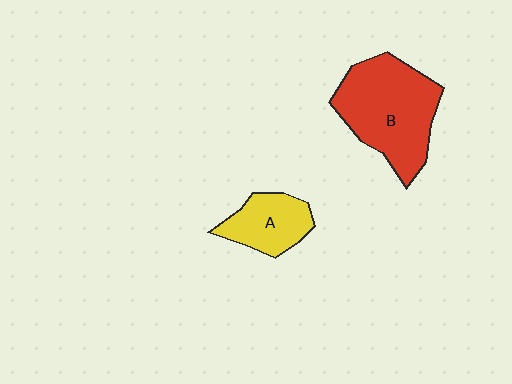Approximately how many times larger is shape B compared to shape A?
Approximately 2.0 times.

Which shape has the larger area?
Shape B (red).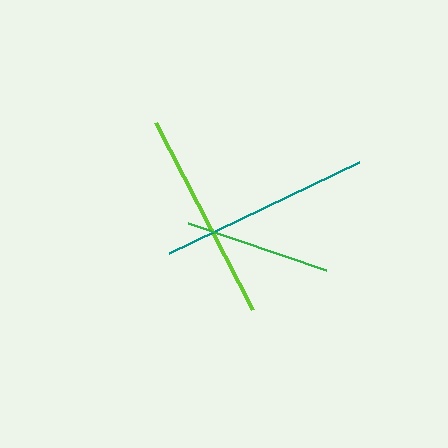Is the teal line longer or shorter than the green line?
The teal line is longer than the green line.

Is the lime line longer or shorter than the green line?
The lime line is longer than the green line.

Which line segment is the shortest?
The green line is the shortest at approximately 146 pixels.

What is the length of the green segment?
The green segment is approximately 146 pixels long.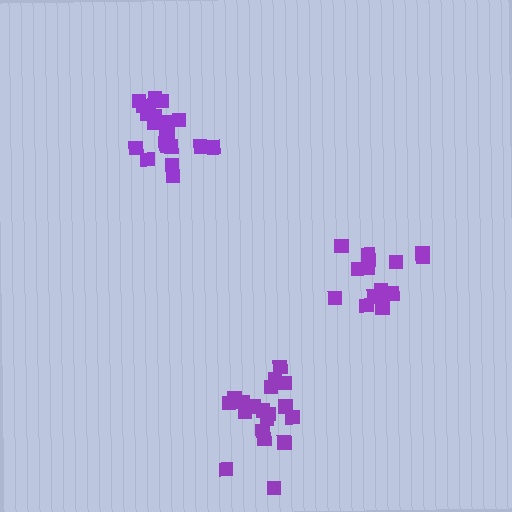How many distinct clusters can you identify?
There are 3 distinct clusters.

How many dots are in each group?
Group 1: 21 dots, Group 2: 16 dots, Group 3: 19 dots (56 total).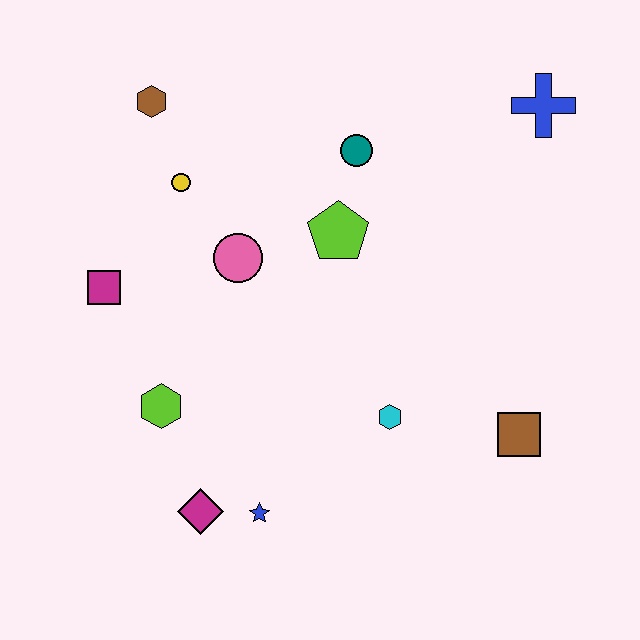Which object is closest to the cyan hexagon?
The brown square is closest to the cyan hexagon.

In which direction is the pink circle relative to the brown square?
The pink circle is to the left of the brown square.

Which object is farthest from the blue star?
The blue cross is farthest from the blue star.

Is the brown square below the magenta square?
Yes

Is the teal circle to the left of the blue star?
No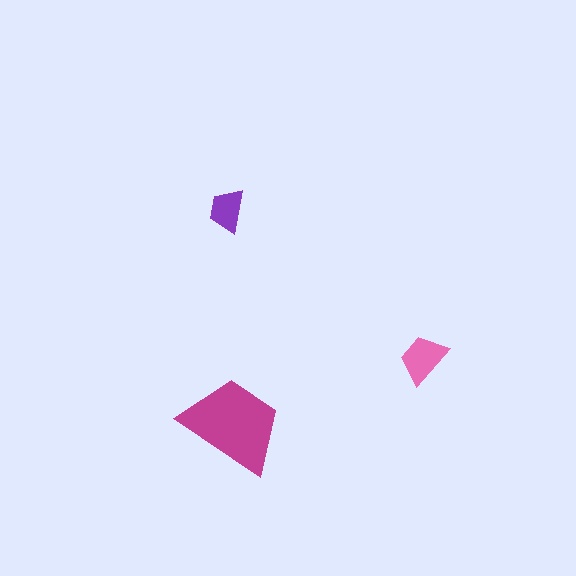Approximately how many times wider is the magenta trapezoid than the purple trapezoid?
About 2.5 times wider.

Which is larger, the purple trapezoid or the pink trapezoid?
The pink one.